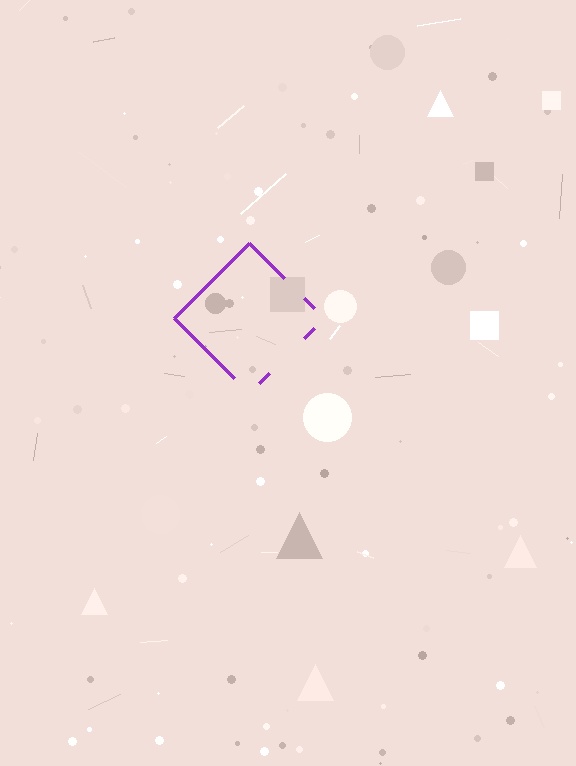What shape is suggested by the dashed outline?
The dashed outline suggests a diamond.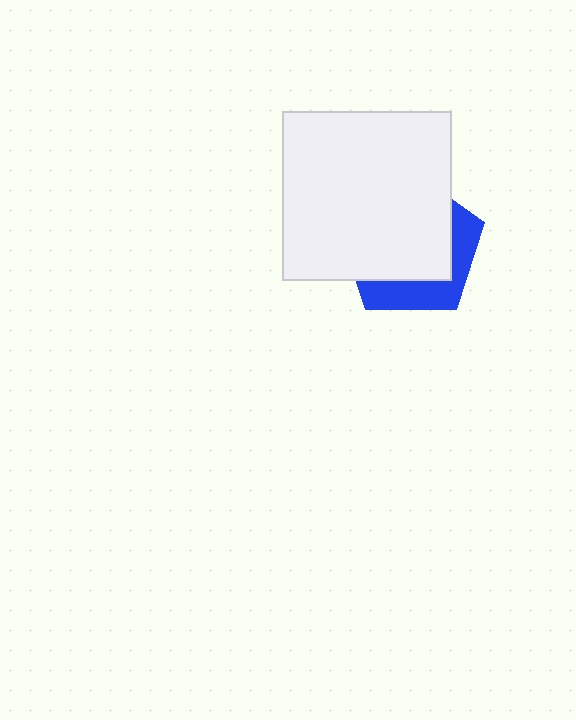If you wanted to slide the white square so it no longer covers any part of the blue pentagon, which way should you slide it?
Slide it toward the upper-left — that is the most direct way to separate the two shapes.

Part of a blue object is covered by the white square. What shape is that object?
It is a pentagon.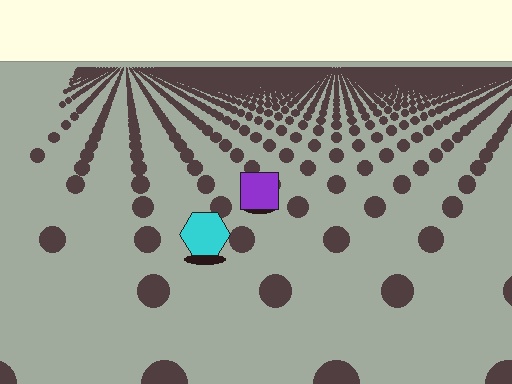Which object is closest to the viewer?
The cyan hexagon is closest. The texture marks near it are larger and more spread out.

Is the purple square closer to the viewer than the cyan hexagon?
No. The cyan hexagon is closer — you can tell from the texture gradient: the ground texture is coarser near it.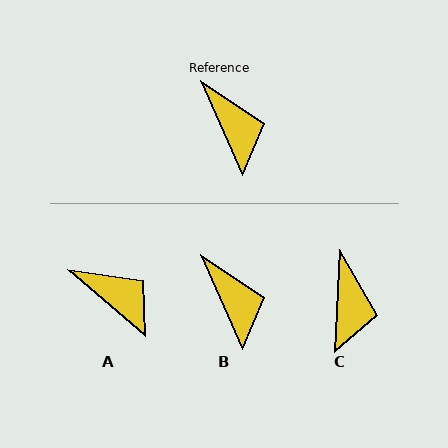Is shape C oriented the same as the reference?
No, it is off by about 27 degrees.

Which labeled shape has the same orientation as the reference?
B.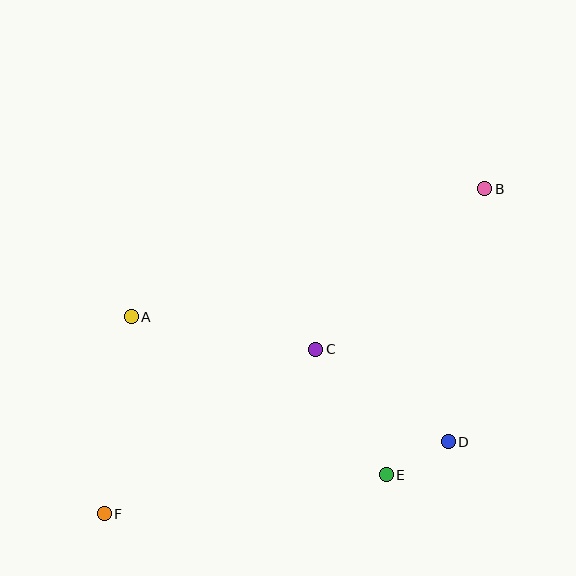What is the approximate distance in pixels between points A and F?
The distance between A and F is approximately 199 pixels.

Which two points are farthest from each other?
Points B and F are farthest from each other.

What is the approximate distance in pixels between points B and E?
The distance between B and E is approximately 303 pixels.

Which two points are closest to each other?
Points D and E are closest to each other.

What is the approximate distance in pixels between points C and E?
The distance between C and E is approximately 144 pixels.